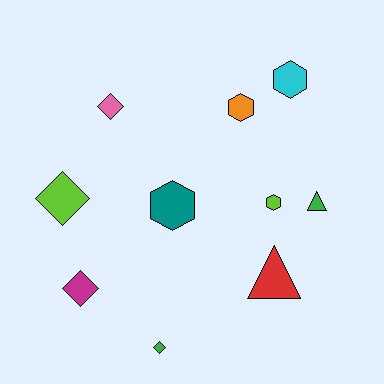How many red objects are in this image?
There is 1 red object.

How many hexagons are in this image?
There are 4 hexagons.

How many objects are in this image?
There are 10 objects.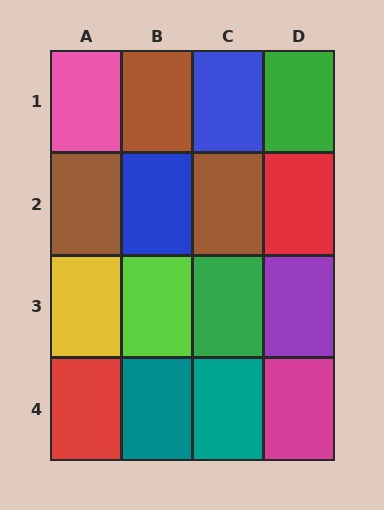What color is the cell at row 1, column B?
Brown.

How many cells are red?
2 cells are red.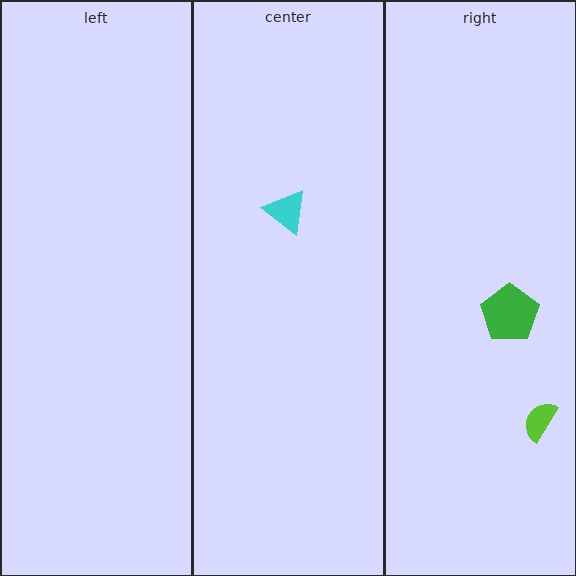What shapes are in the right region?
The green pentagon, the lime semicircle.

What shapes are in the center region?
The cyan triangle.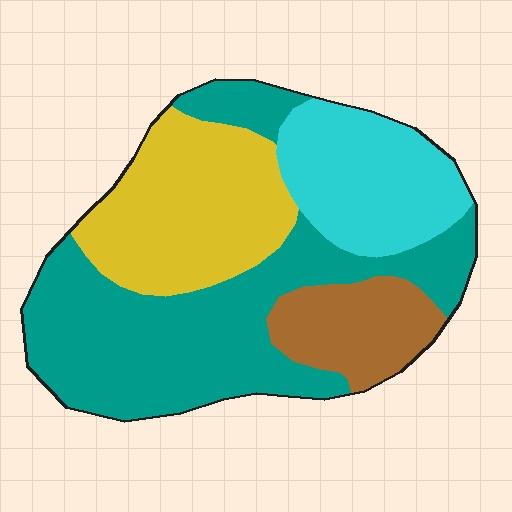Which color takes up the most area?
Teal, at roughly 45%.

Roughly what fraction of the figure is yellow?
Yellow covers around 25% of the figure.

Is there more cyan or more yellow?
Yellow.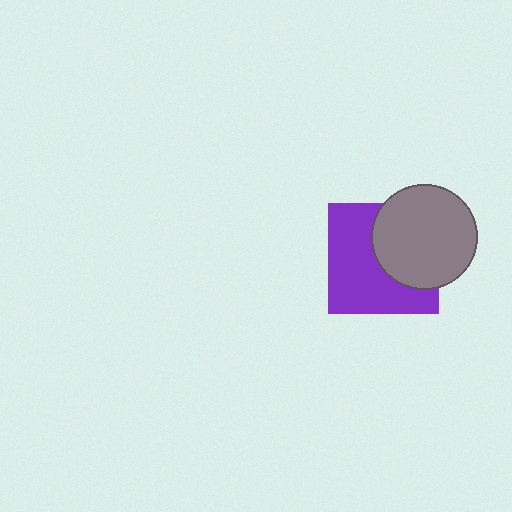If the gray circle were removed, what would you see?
You would see the complete purple square.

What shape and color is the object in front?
The object in front is a gray circle.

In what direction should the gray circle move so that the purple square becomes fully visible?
The gray circle should move right. That is the shortest direction to clear the overlap and leave the purple square fully visible.